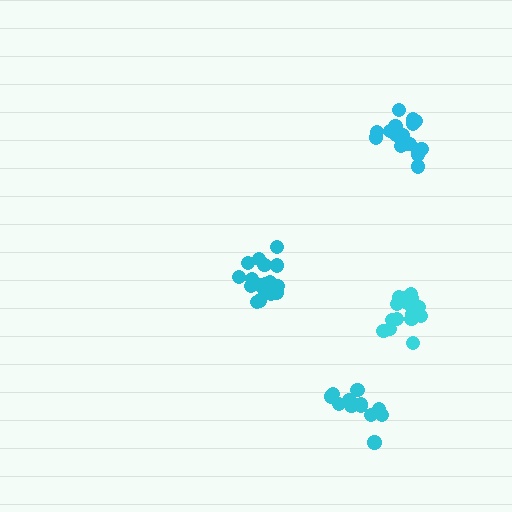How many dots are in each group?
Group 1: 18 dots, Group 2: 18 dots, Group 3: 13 dots, Group 4: 18 dots (67 total).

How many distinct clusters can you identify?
There are 4 distinct clusters.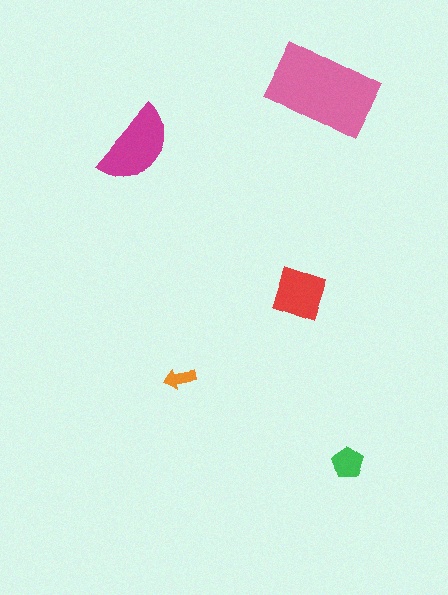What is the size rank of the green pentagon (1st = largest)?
4th.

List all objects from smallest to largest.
The orange arrow, the green pentagon, the red diamond, the magenta semicircle, the pink rectangle.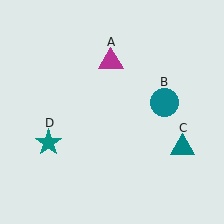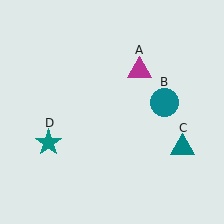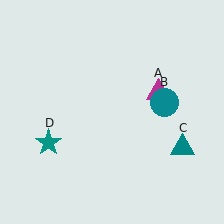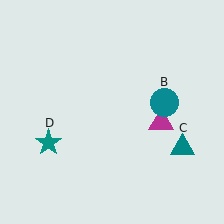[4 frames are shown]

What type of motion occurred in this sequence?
The magenta triangle (object A) rotated clockwise around the center of the scene.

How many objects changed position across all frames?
1 object changed position: magenta triangle (object A).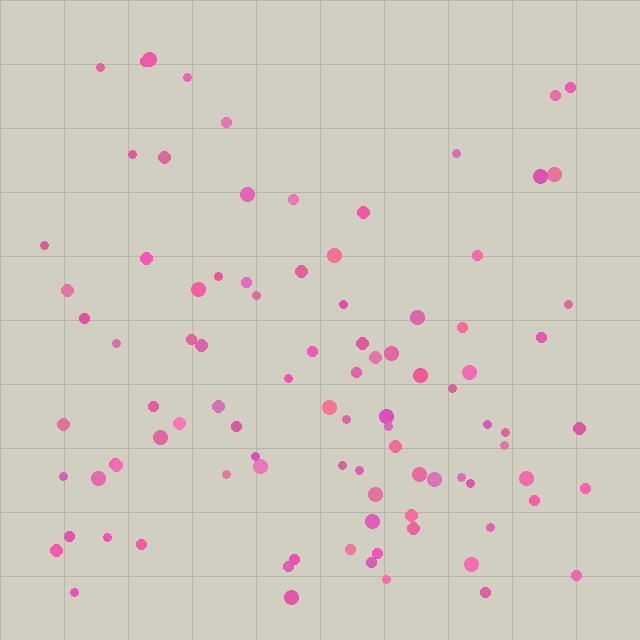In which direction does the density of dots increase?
From top to bottom, with the bottom side densest.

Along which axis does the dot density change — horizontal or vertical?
Vertical.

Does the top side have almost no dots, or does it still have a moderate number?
Still a moderate number, just noticeably fewer than the bottom.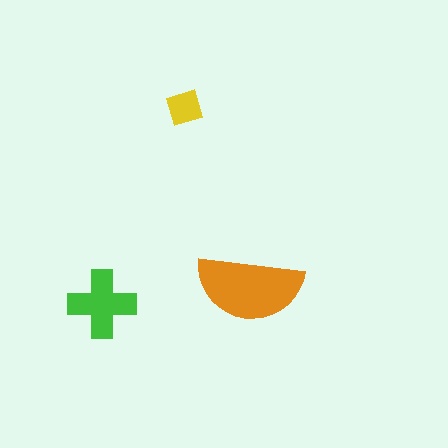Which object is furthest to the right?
The orange semicircle is rightmost.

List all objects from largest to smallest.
The orange semicircle, the green cross, the yellow diamond.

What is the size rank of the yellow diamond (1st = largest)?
3rd.